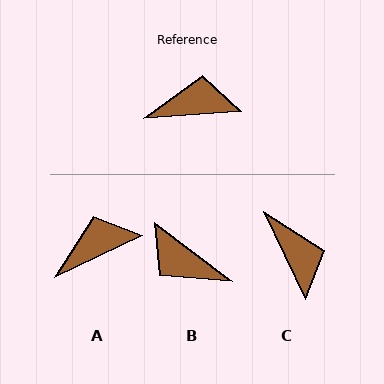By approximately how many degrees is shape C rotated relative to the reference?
Approximately 69 degrees clockwise.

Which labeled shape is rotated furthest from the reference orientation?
B, about 138 degrees away.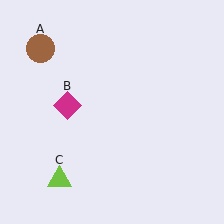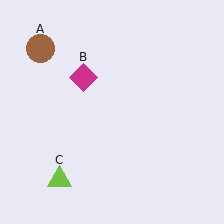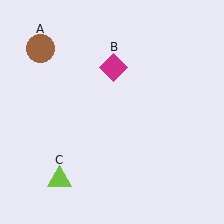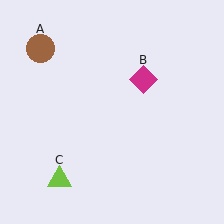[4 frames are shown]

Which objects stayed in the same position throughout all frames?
Brown circle (object A) and lime triangle (object C) remained stationary.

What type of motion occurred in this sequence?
The magenta diamond (object B) rotated clockwise around the center of the scene.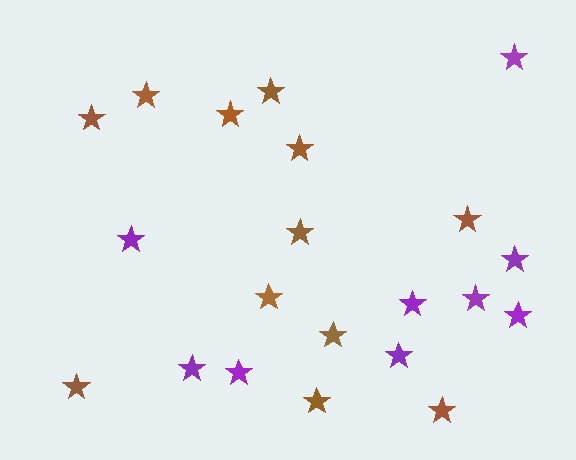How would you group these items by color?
There are 2 groups: one group of brown stars (12) and one group of purple stars (9).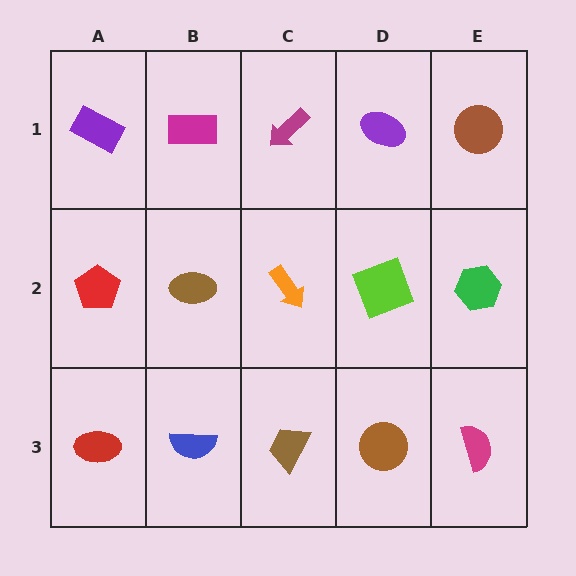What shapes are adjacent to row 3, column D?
A lime square (row 2, column D), a brown trapezoid (row 3, column C), a magenta semicircle (row 3, column E).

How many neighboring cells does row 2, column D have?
4.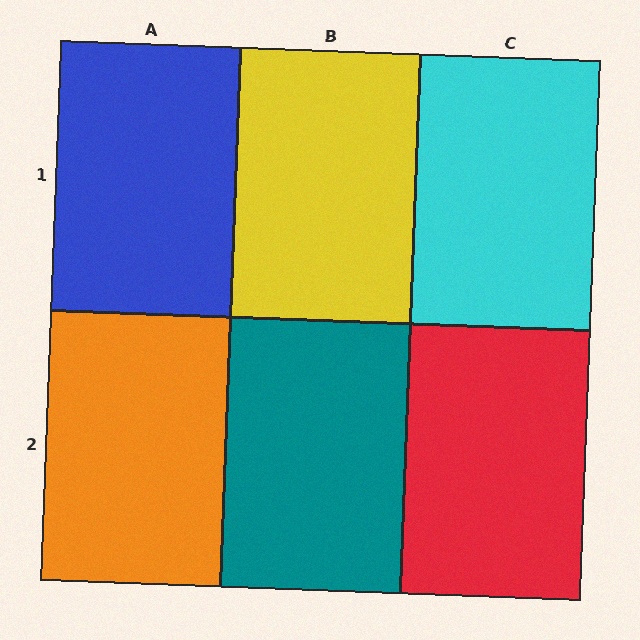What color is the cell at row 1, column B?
Yellow.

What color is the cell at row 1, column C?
Cyan.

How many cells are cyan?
1 cell is cyan.